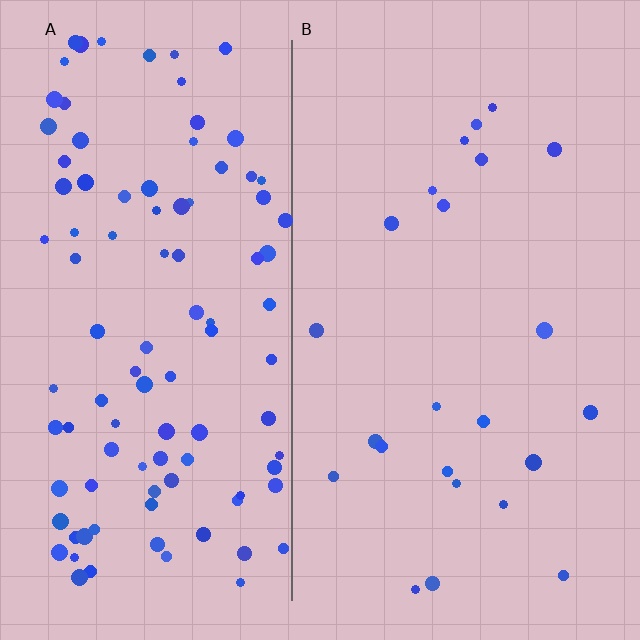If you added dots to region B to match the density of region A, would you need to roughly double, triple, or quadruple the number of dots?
Approximately quadruple.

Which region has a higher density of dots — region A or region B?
A (the left).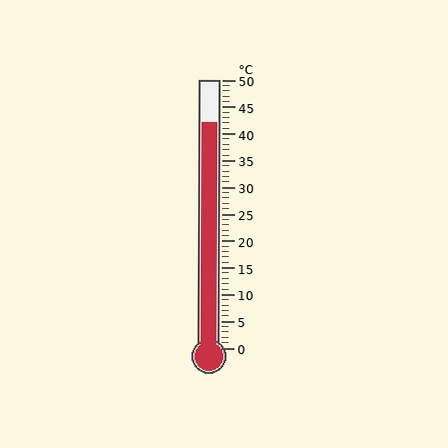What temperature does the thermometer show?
The thermometer shows approximately 42°C.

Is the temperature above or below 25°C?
The temperature is above 25°C.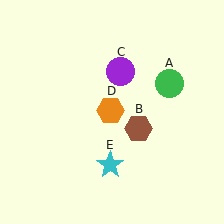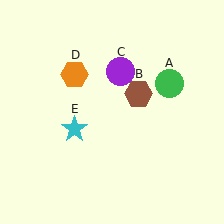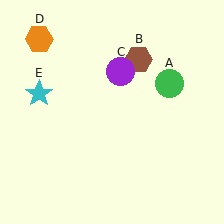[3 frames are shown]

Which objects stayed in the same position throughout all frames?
Green circle (object A) and purple circle (object C) remained stationary.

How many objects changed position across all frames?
3 objects changed position: brown hexagon (object B), orange hexagon (object D), cyan star (object E).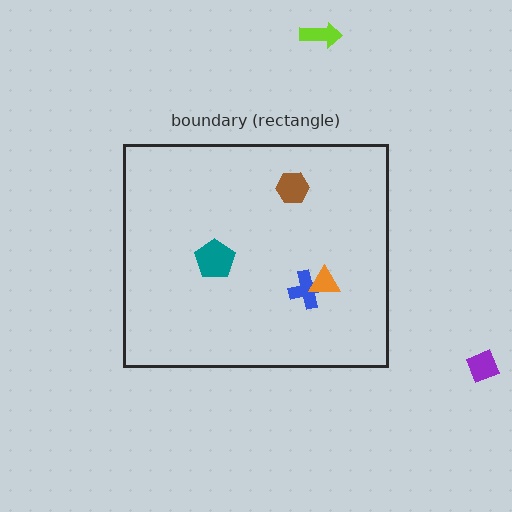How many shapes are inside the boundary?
4 inside, 2 outside.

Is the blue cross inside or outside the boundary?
Inside.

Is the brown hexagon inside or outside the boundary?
Inside.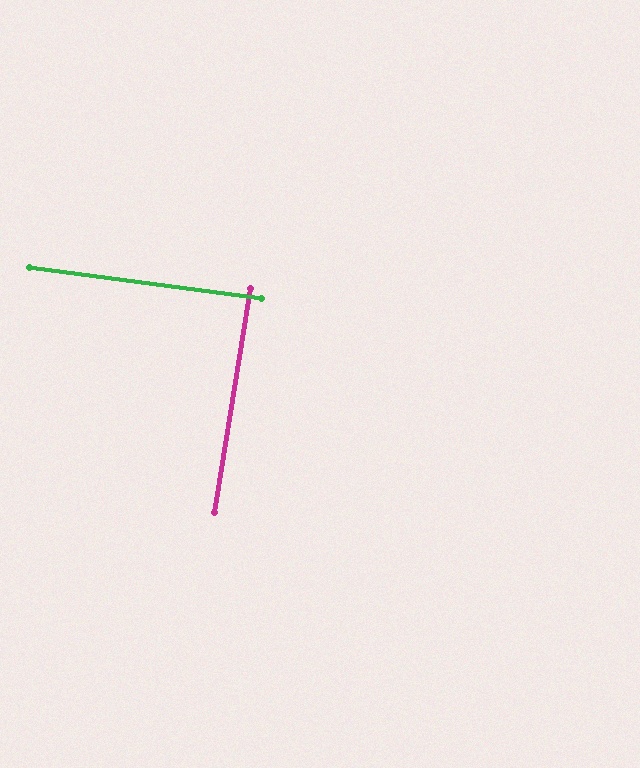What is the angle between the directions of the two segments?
Approximately 88 degrees.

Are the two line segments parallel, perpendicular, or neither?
Perpendicular — they meet at approximately 88°.